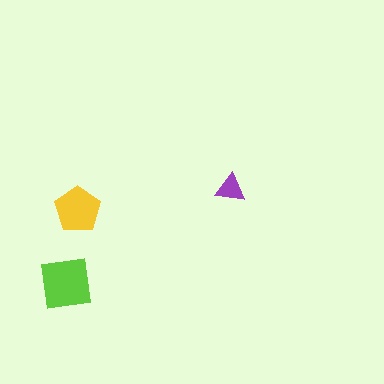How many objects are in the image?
There are 3 objects in the image.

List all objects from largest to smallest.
The lime square, the yellow pentagon, the purple triangle.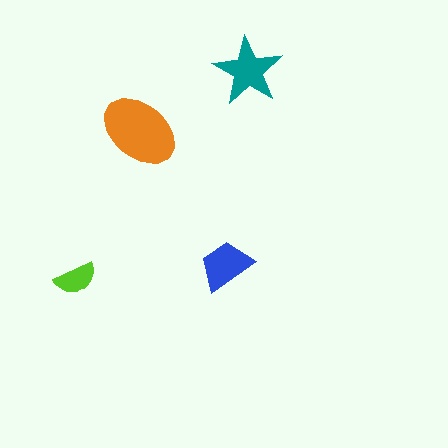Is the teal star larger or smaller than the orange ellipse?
Smaller.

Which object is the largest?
The orange ellipse.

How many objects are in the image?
There are 4 objects in the image.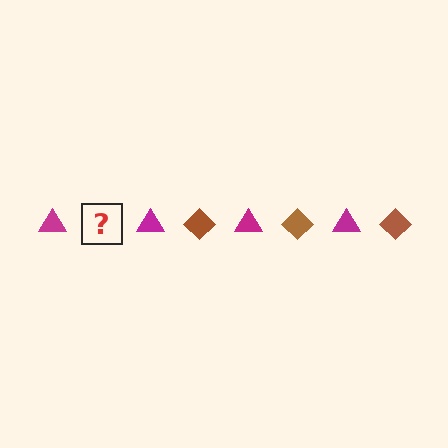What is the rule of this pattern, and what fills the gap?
The rule is that the pattern alternates between magenta triangle and brown diamond. The gap should be filled with a brown diamond.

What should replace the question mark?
The question mark should be replaced with a brown diamond.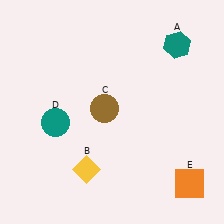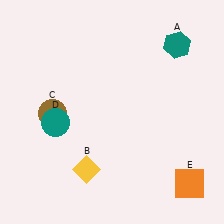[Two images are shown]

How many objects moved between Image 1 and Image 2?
1 object moved between the two images.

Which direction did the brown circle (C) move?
The brown circle (C) moved left.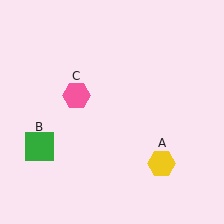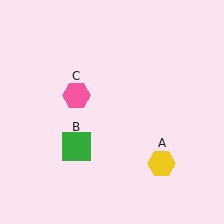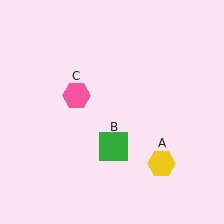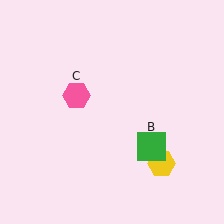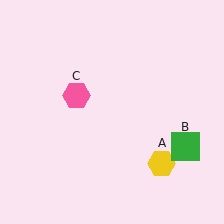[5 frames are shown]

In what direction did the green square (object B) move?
The green square (object B) moved right.